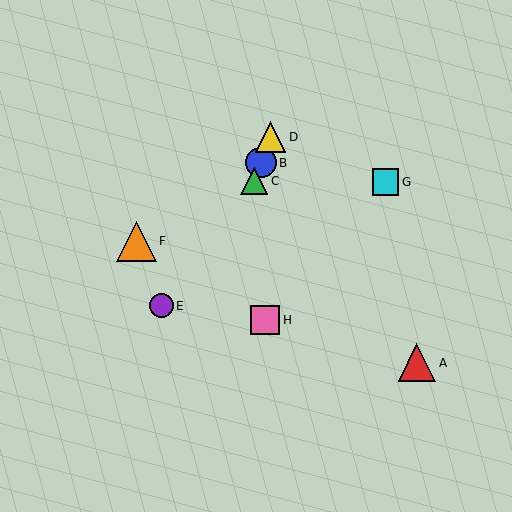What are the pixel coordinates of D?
Object D is at (270, 137).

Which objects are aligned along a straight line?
Objects B, C, D are aligned along a straight line.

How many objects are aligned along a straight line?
3 objects (B, C, D) are aligned along a straight line.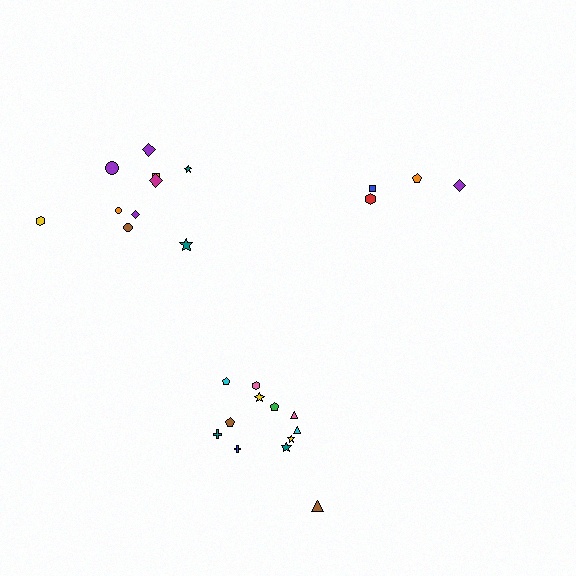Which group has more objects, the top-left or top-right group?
The top-left group.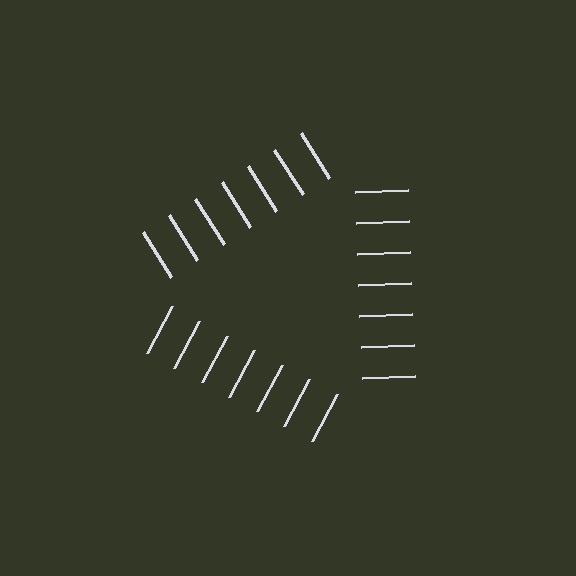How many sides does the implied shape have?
3 sides — the line-ends trace a triangle.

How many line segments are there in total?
21 — 7 along each of the 3 edges.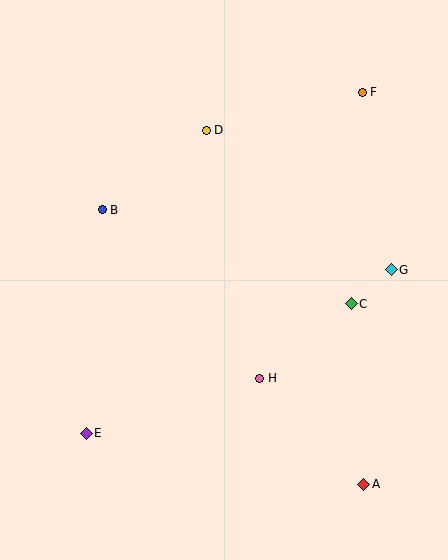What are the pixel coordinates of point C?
Point C is at (351, 304).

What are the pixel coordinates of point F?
Point F is at (362, 92).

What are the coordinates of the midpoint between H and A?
The midpoint between H and A is at (312, 431).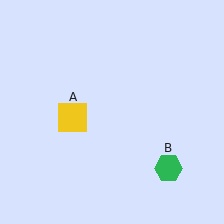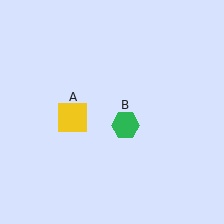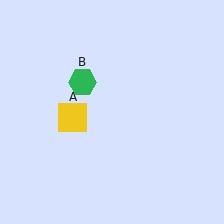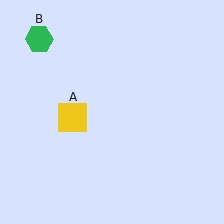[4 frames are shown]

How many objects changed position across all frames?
1 object changed position: green hexagon (object B).